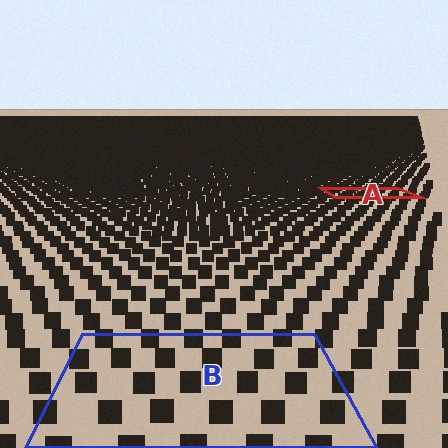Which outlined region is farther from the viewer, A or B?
Region A is farther from the viewer — the texture elements inside it appear smaller and more densely packed.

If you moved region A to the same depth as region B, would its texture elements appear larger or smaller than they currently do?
They would appear larger. At a closer depth, the same texture elements are projected at a bigger on-screen size.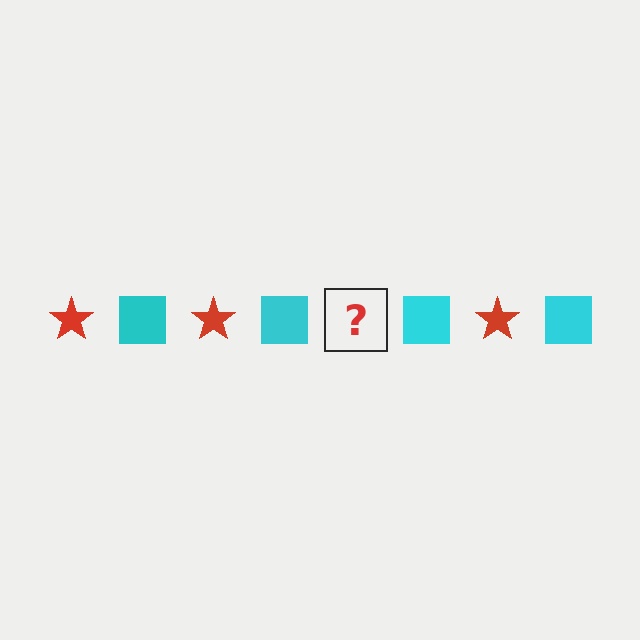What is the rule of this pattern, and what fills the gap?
The rule is that the pattern alternates between red star and cyan square. The gap should be filled with a red star.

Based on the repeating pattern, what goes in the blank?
The blank should be a red star.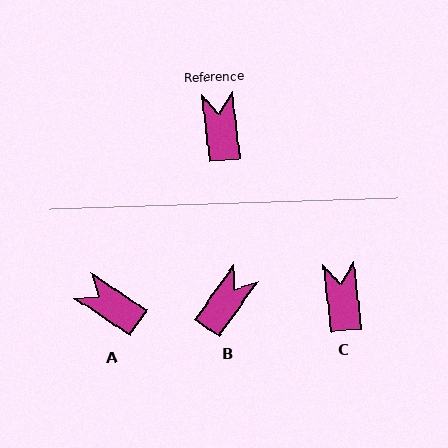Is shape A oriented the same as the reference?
No, it is off by about 50 degrees.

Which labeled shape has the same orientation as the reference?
C.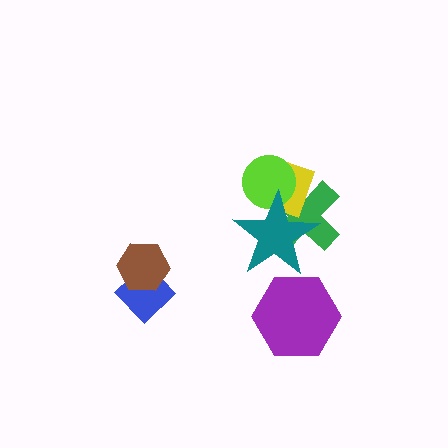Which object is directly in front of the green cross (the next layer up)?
The yellow diamond is directly in front of the green cross.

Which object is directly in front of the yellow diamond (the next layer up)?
The lime circle is directly in front of the yellow diamond.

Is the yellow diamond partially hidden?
Yes, it is partially covered by another shape.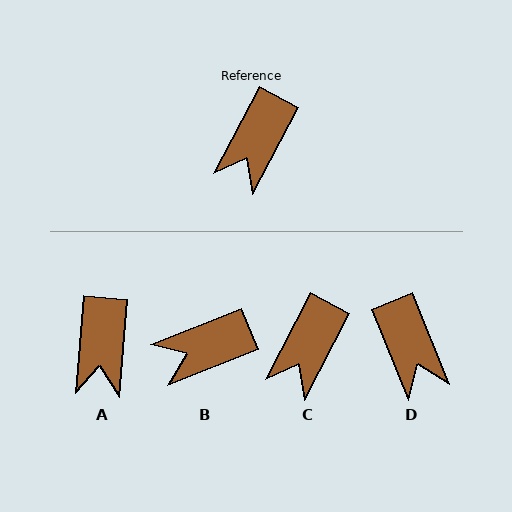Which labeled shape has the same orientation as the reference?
C.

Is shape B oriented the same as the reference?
No, it is off by about 41 degrees.